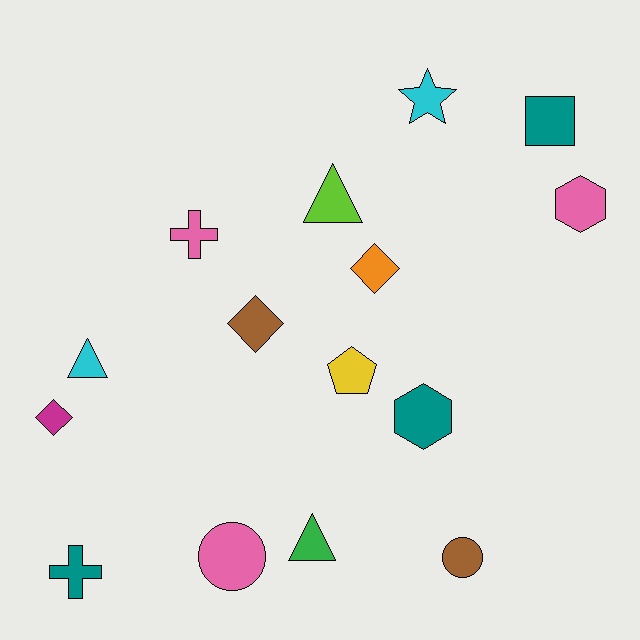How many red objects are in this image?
There are no red objects.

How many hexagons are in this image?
There are 2 hexagons.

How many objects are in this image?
There are 15 objects.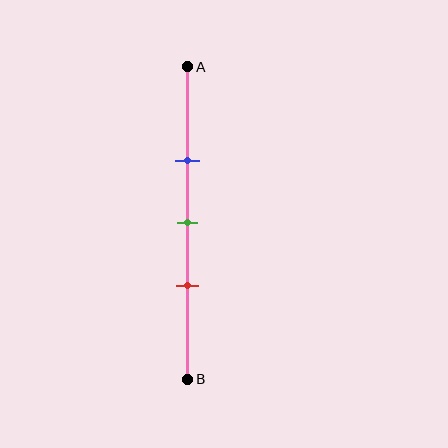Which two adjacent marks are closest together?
The green and red marks are the closest adjacent pair.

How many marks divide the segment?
There are 3 marks dividing the segment.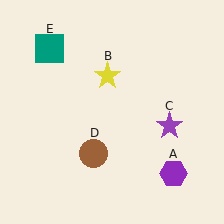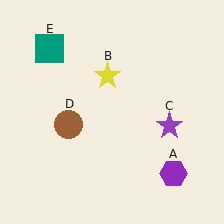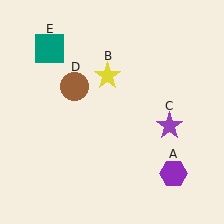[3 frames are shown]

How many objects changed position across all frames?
1 object changed position: brown circle (object D).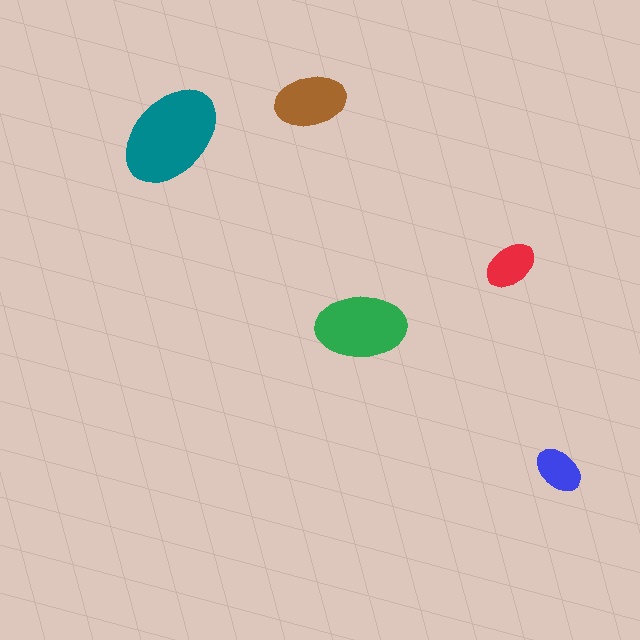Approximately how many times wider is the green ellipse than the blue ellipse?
About 2 times wider.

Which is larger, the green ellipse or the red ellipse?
The green one.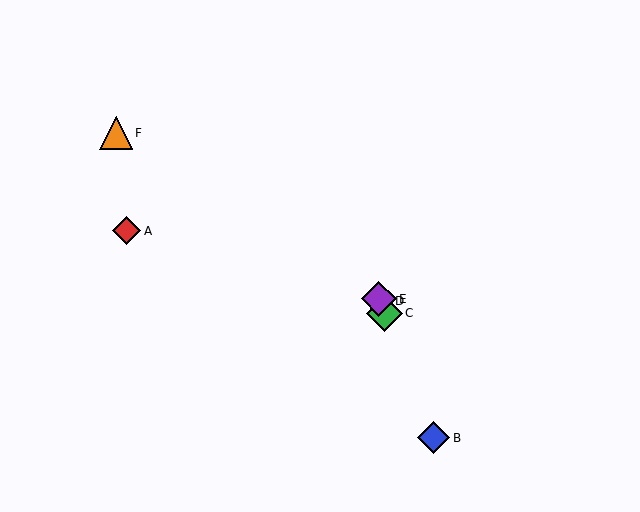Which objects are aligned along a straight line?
Objects B, C, D, E are aligned along a straight line.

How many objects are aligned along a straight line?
4 objects (B, C, D, E) are aligned along a straight line.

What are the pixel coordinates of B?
Object B is at (433, 438).